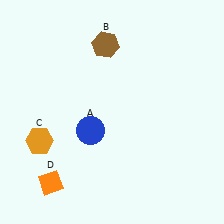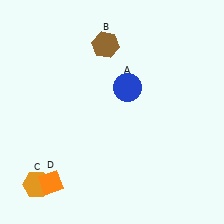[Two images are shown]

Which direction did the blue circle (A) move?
The blue circle (A) moved up.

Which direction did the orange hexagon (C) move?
The orange hexagon (C) moved down.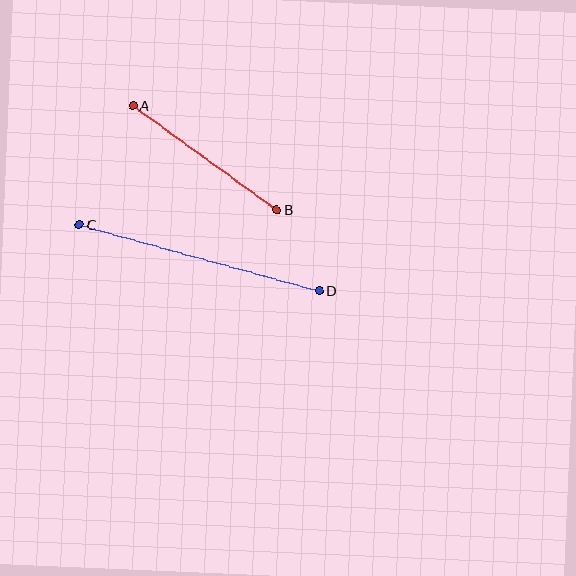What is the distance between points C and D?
The distance is approximately 249 pixels.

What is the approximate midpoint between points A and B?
The midpoint is at approximately (205, 158) pixels.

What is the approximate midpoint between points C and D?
The midpoint is at approximately (199, 258) pixels.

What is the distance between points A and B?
The distance is approximately 178 pixels.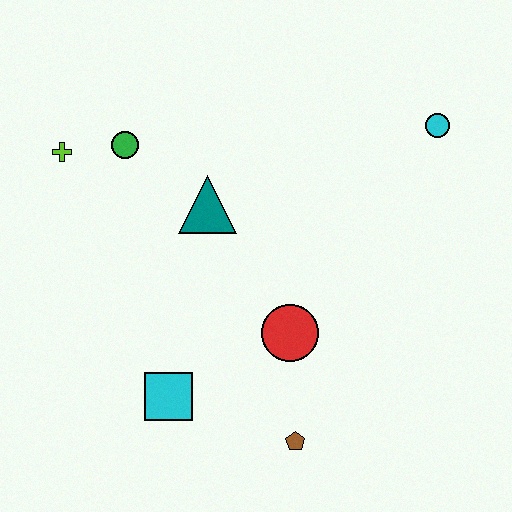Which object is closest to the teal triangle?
The green circle is closest to the teal triangle.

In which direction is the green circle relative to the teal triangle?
The green circle is to the left of the teal triangle.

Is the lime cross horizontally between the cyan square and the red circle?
No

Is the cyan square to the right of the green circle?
Yes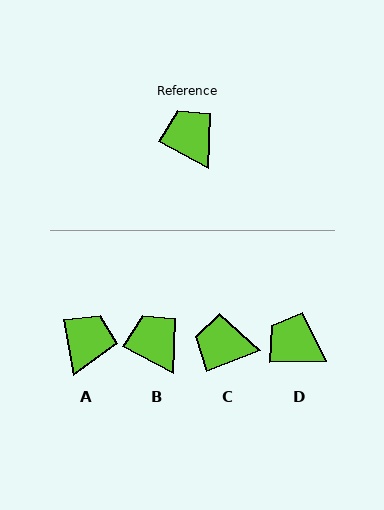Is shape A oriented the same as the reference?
No, it is off by about 52 degrees.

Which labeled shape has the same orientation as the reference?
B.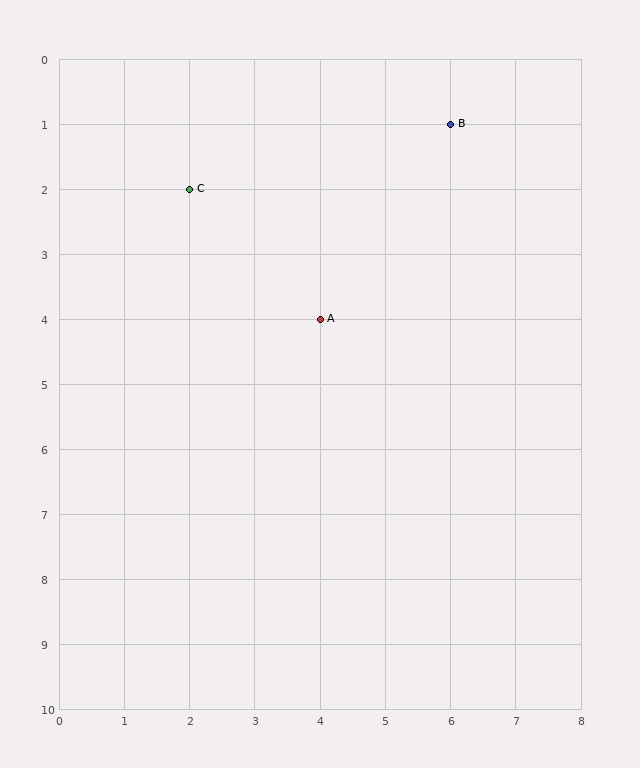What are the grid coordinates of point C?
Point C is at grid coordinates (2, 2).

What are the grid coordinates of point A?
Point A is at grid coordinates (4, 4).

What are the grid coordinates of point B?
Point B is at grid coordinates (6, 1).